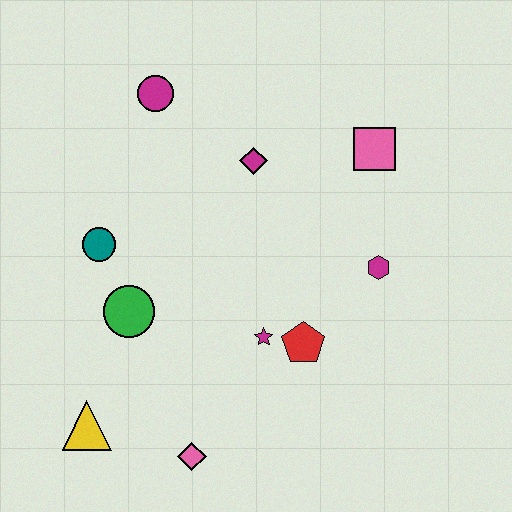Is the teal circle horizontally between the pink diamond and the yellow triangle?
Yes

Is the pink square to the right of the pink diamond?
Yes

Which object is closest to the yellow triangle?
The pink diamond is closest to the yellow triangle.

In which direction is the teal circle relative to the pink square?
The teal circle is to the left of the pink square.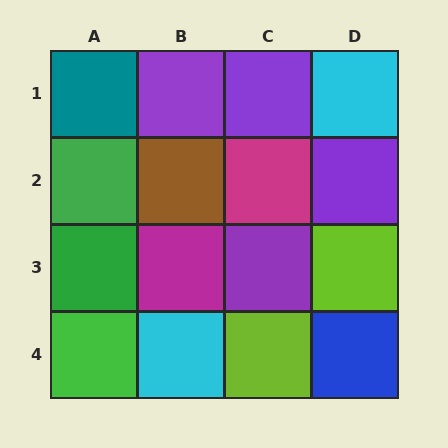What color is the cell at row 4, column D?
Blue.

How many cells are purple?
4 cells are purple.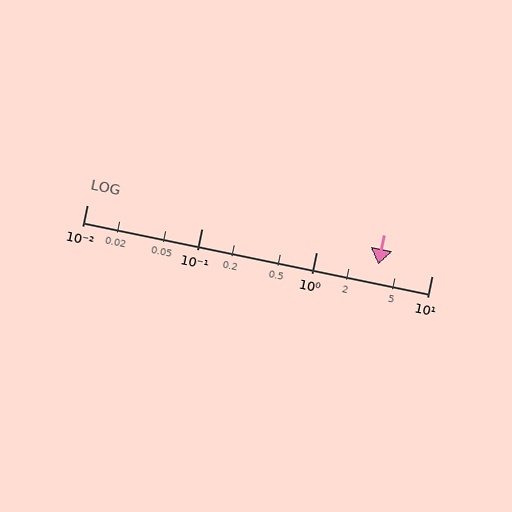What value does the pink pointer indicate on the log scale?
The pointer indicates approximately 3.4.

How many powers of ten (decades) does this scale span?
The scale spans 3 decades, from 0.01 to 10.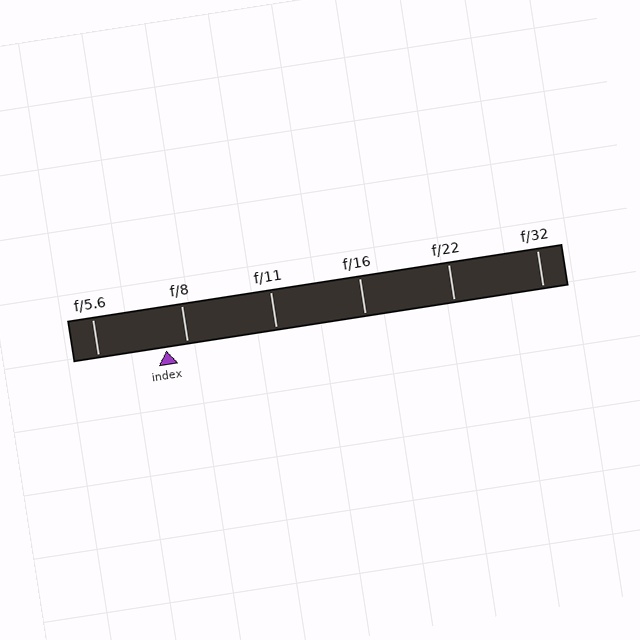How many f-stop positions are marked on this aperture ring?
There are 6 f-stop positions marked.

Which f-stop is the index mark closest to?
The index mark is closest to f/8.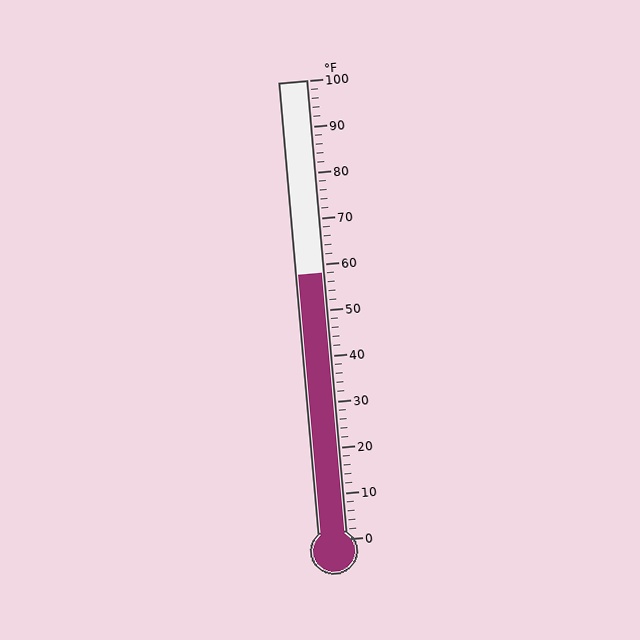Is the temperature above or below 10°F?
The temperature is above 10°F.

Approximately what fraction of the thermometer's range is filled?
The thermometer is filled to approximately 60% of its range.